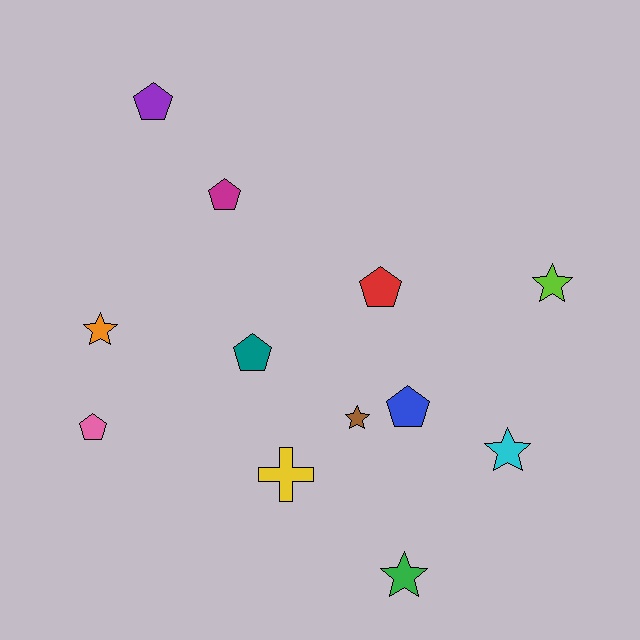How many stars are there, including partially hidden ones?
There are 5 stars.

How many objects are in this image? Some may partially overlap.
There are 12 objects.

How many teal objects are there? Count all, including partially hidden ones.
There is 1 teal object.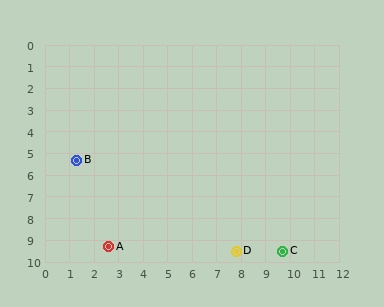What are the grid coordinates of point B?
Point B is at approximately (1.3, 5.3).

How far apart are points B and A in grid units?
Points B and A are about 4.2 grid units apart.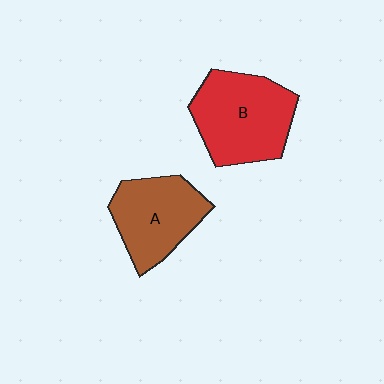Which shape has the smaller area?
Shape A (brown).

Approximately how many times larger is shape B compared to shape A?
Approximately 1.2 times.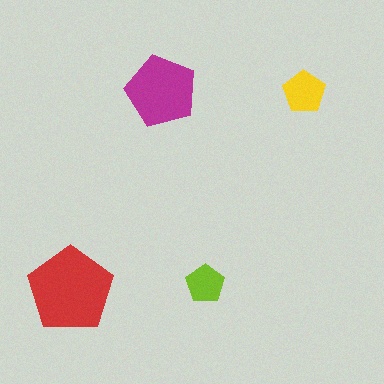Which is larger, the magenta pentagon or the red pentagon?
The red one.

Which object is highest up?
The magenta pentagon is topmost.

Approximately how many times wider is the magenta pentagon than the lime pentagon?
About 2 times wider.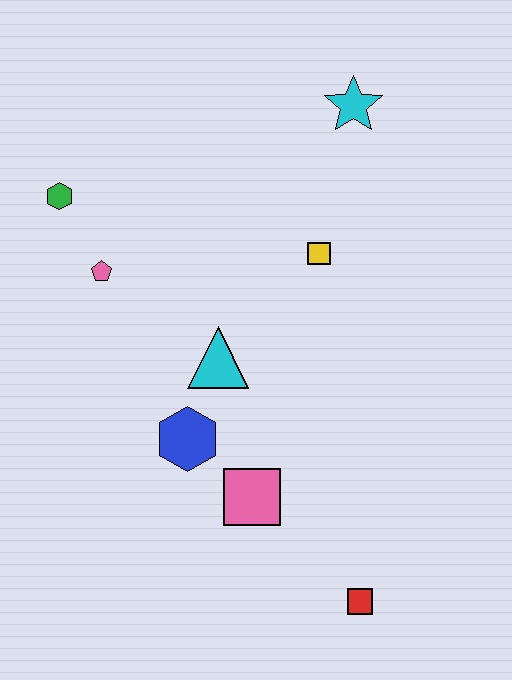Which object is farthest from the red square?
The green hexagon is farthest from the red square.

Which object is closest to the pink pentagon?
The green hexagon is closest to the pink pentagon.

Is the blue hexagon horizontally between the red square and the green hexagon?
Yes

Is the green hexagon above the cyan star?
No